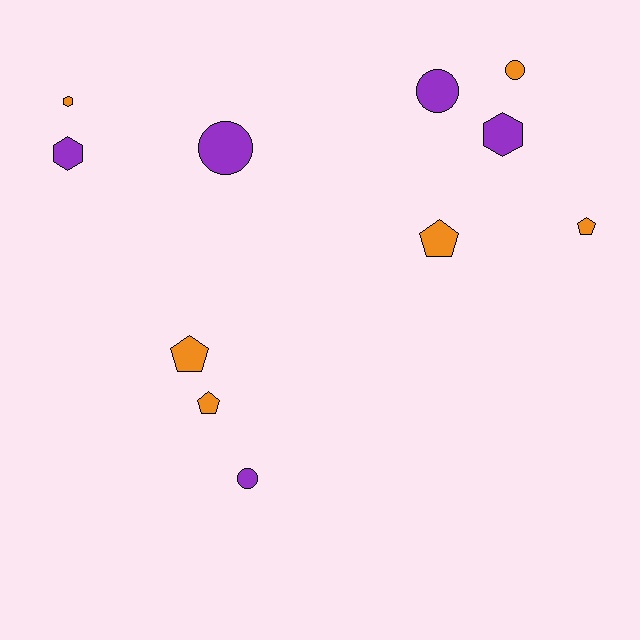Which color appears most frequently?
Orange, with 6 objects.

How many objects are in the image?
There are 11 objects.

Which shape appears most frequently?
Circle, with 4 objects.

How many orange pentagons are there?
There are 4 orange pentagons.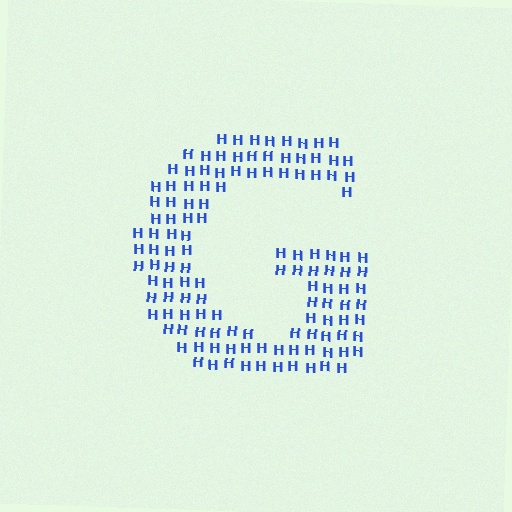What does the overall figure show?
The overall figure shows the letter G.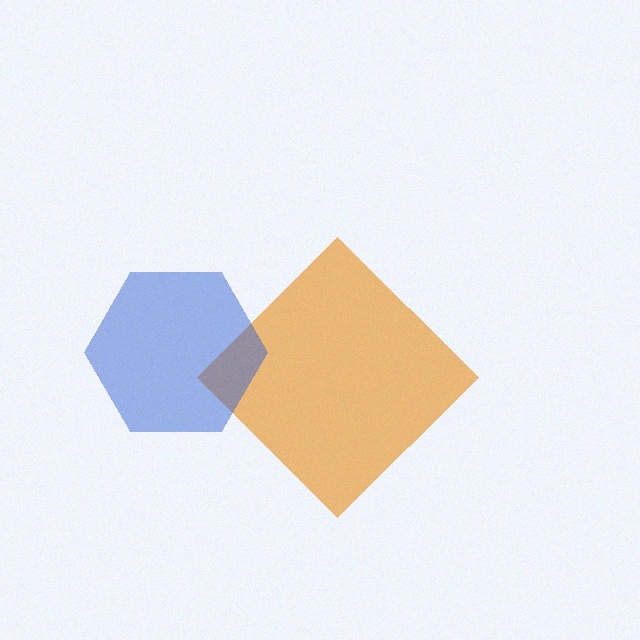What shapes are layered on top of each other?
The layered shapes are: an orange diamond, a blue hexagon.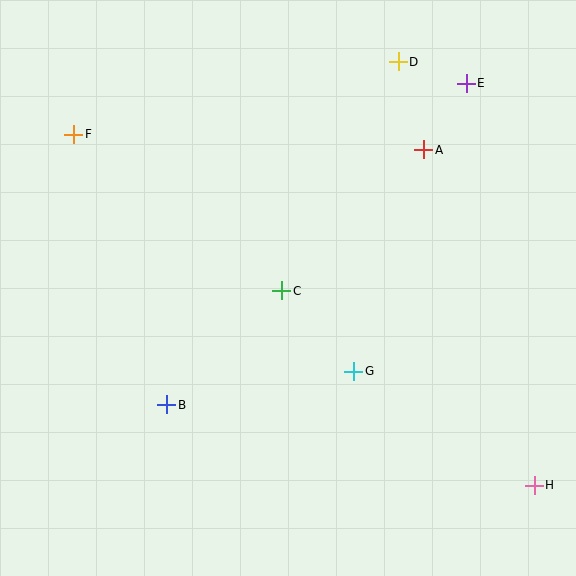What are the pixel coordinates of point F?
Point F is at (74, 134).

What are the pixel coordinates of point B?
Point B is at (167, 405).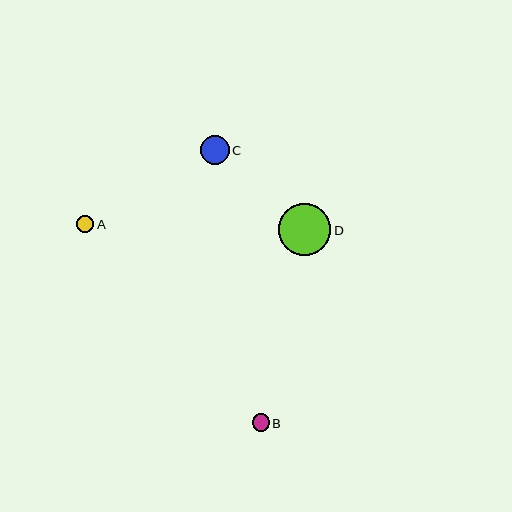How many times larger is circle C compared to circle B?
Circle C is approximately 1.7 times the size of circle B.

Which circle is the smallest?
Circle B is the smallest with a size of approximately 17 pixels.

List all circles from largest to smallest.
From largest to smallest: D, C, A, B.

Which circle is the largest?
Circle D is the largest with a size of approximately 52 pixels.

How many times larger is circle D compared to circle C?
Circle D is approximately 1.8 times the size of circle C.